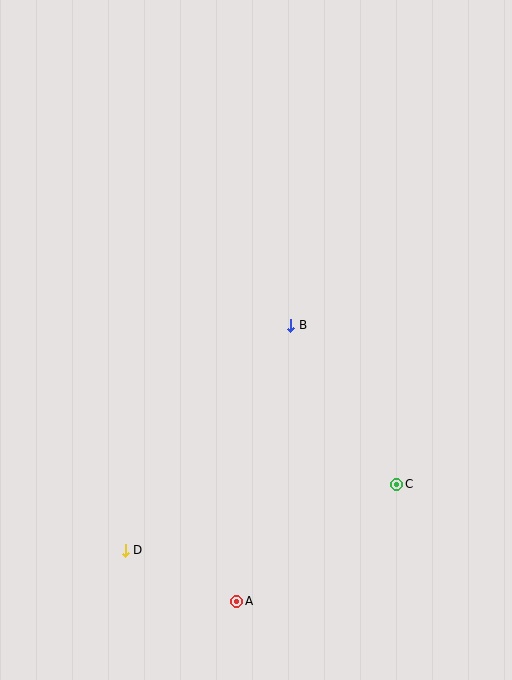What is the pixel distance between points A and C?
The distance between A and C is 198 pixels.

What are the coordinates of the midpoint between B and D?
The midpoint between B and D is at (208, 438).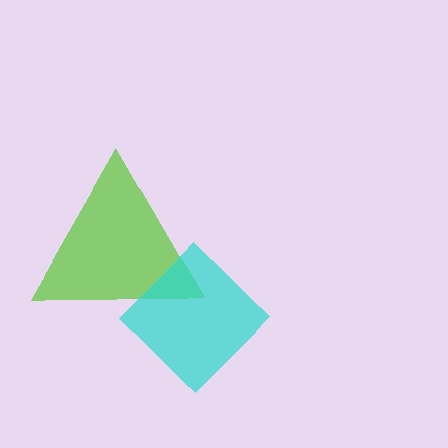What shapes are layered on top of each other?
The layered shapes are: a lime triangle, a cyan diamond.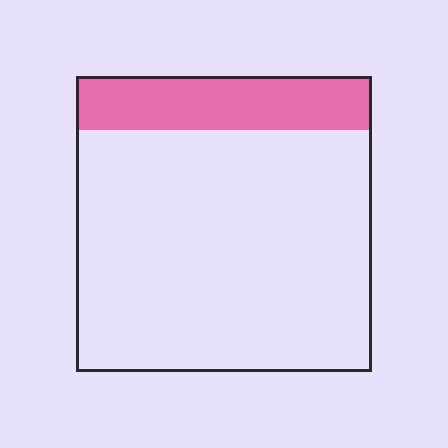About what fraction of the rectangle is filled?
About one sixth (1/6).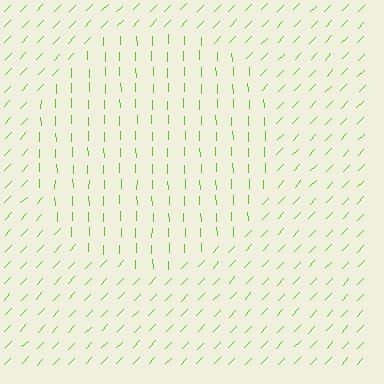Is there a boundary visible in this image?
Yes, there is a texture boundary formed by a change in line orientation.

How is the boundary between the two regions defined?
The boundary is defined purely by a change in line orientation (approximately 45 degrees difference). All lines are the same color and thickness.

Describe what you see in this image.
The image is filled with small lime line segments. A circle region in the image has lines oriented differently from the surrounding lines, creating a visible texture boundary.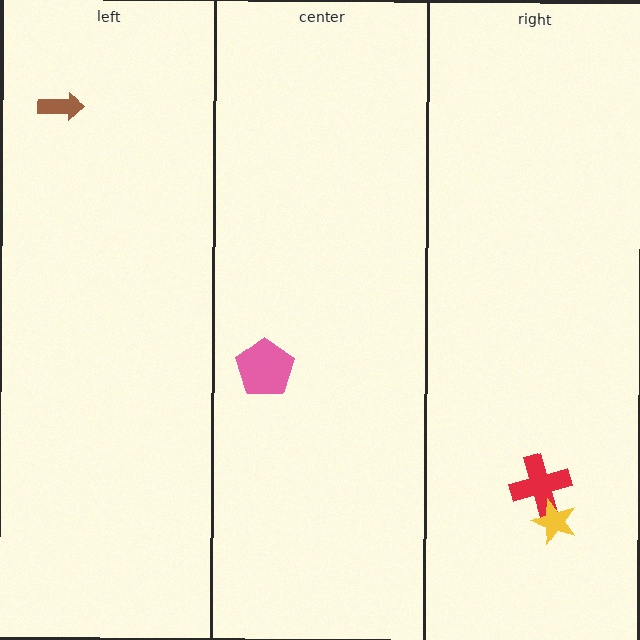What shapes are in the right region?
The red cross, the yellow star.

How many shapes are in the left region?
1.